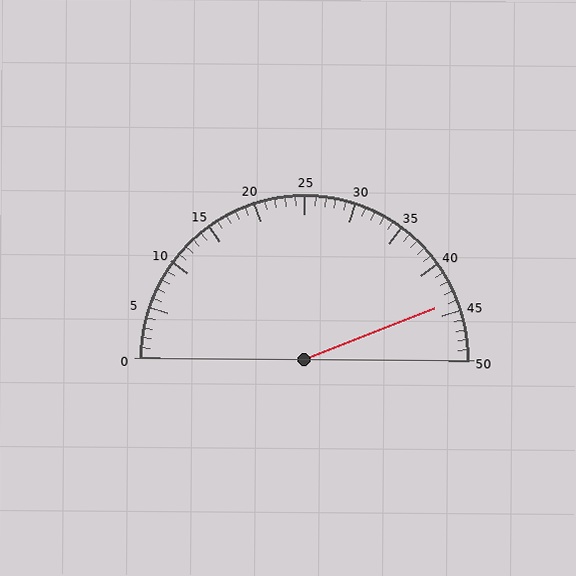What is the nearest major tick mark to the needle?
The nearest major tick mark is 45.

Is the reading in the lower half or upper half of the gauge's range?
The reading is in the upper half of the range (0 to 50).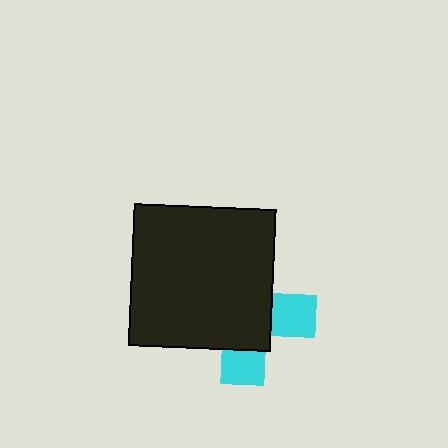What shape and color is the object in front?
The object in front is a black square.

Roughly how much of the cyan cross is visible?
A small part of it is visible (roughly 32%).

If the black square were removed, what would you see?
You would see the complete cyan cross.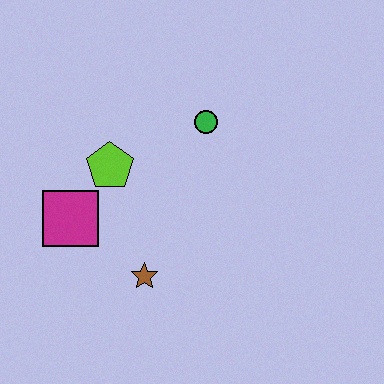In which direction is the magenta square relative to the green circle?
The magenta square is to the left of the green circle.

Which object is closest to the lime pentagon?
The magenta square is closest to the lime pentagon.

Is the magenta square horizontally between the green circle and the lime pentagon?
No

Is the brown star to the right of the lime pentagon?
Yes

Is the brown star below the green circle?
Yes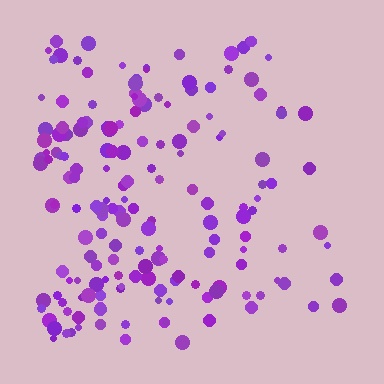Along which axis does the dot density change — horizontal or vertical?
Horizontal.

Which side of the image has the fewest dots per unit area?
The right.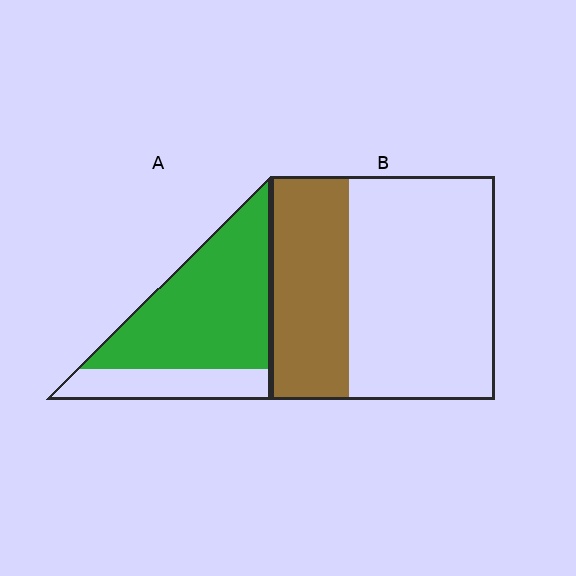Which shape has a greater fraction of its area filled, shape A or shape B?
Shape A.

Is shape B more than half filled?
No.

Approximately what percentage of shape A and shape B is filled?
A is approximately 75% and B is approximately 35%.